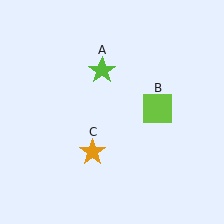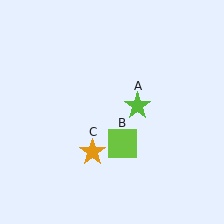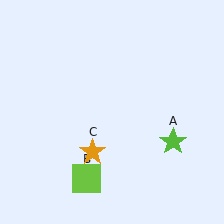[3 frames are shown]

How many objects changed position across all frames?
2 objects changed position: lime star (object A), lime square (object B).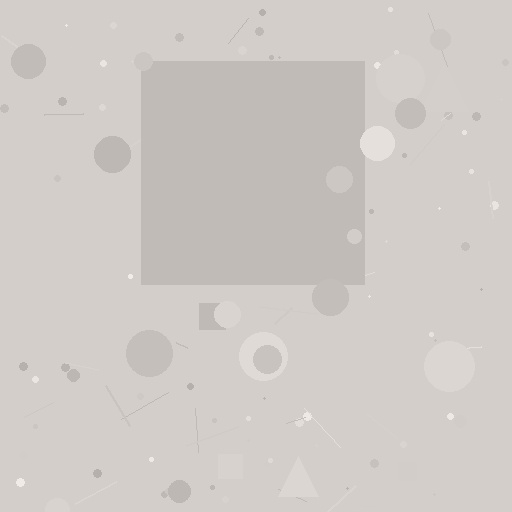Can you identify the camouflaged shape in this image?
The camouflaged shape is a square.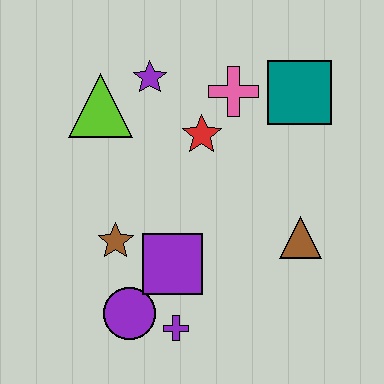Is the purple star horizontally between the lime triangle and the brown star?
No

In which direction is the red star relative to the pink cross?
The red star is below the pink cross.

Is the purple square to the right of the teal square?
No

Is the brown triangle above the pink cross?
No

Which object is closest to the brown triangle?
The purple square is closest to the brown triangle.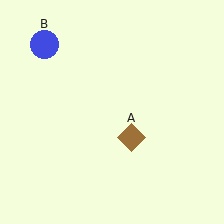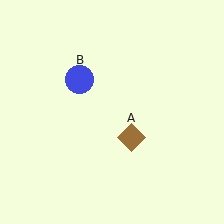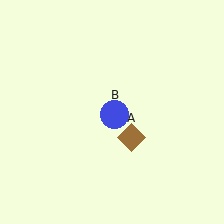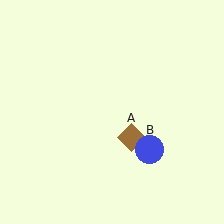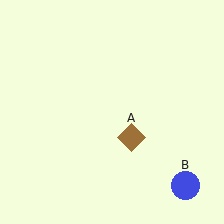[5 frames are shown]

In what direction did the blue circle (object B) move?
The blue circle (object B) moved down and to the right.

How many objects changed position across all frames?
1 object changed position: blue circle (object B).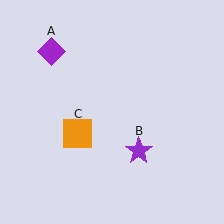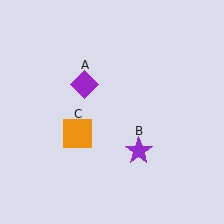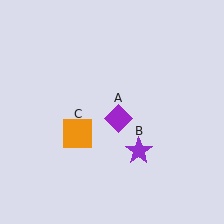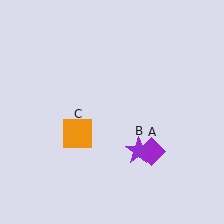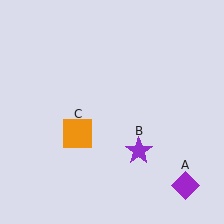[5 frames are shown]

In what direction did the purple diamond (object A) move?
The purple diamond (object A) moved down and to the right.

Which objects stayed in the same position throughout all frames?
Purple star (object B) and orange square (object C) remained stationary.